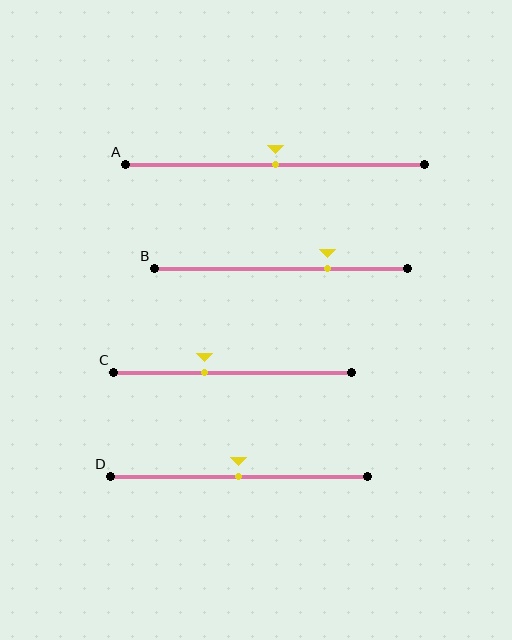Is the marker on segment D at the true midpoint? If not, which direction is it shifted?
Yes, the marker on segment D is at the true midpoint.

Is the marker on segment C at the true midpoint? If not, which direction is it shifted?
No, the marker on segment C is shifted to the left by about 12% of the segment length.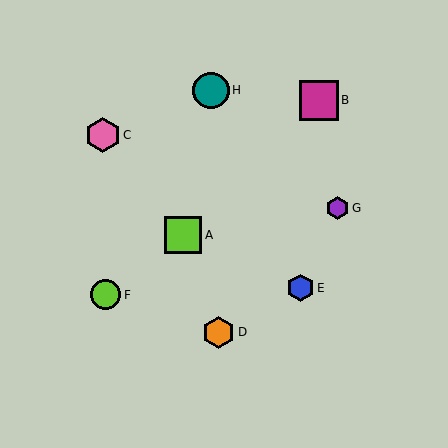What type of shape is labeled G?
Shape G is a purple hexagon.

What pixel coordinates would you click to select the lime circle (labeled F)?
Click at (105, 295) to select the lime circle F.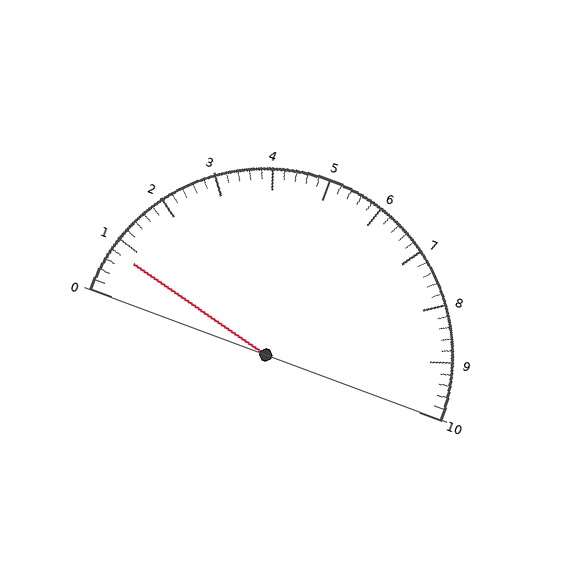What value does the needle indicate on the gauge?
The needle indicates approximately 0.8.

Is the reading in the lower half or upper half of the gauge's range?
The reading is in the lower half of the range (0 to 10).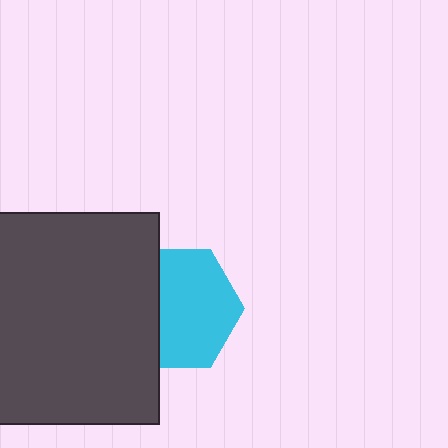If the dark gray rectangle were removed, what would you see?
You would see the complete cyan hexagon.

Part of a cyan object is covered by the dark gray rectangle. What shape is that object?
It is a hexagon.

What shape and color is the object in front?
The object in front is a dark gray rectangle.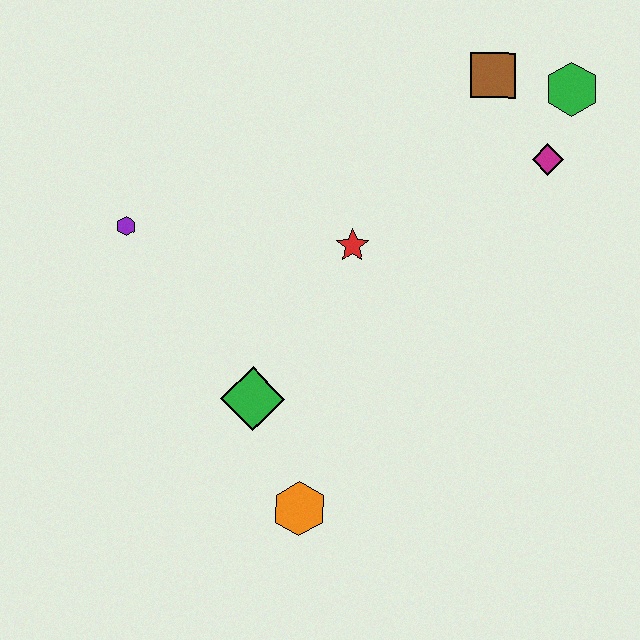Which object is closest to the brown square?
The green hexagon is closest to the brown square.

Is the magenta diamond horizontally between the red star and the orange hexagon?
No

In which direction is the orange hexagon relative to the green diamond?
The orange hexagon is below the green diamond.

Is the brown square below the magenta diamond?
No